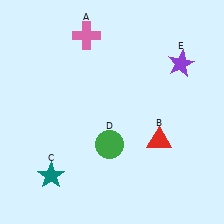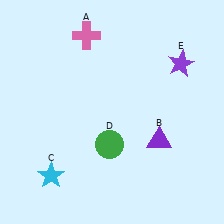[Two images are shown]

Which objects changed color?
B changed from red to purple. C changed from teal to cyan.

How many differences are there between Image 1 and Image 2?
There are 2 differences between the two images.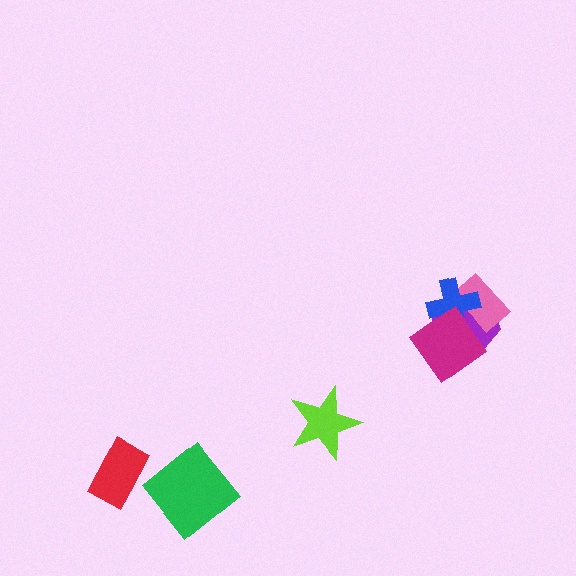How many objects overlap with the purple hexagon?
3 objects overlap with the purple hexagon.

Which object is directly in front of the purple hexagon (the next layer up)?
The pink rectangle is directly in front of the purple hexagon.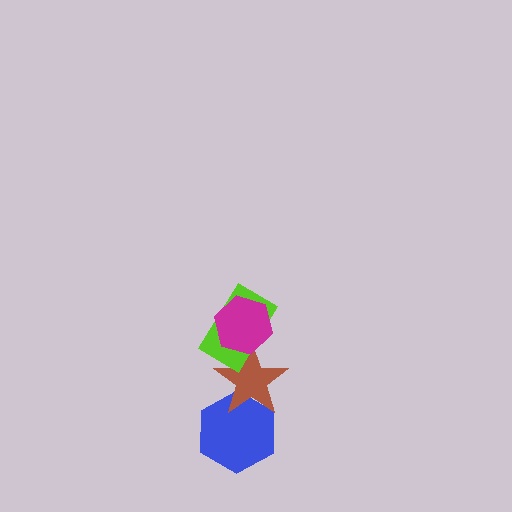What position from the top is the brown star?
The brown star is 3rd from the top.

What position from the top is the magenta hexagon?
The magenta hexagon is 1st from the top.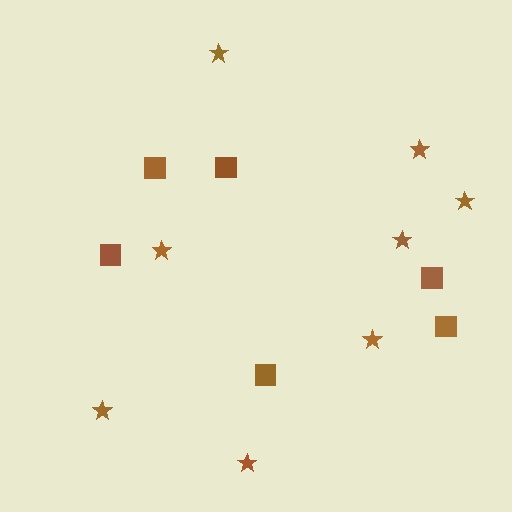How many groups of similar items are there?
There are 2 groups: one group of stars (8) and one group of squares (6).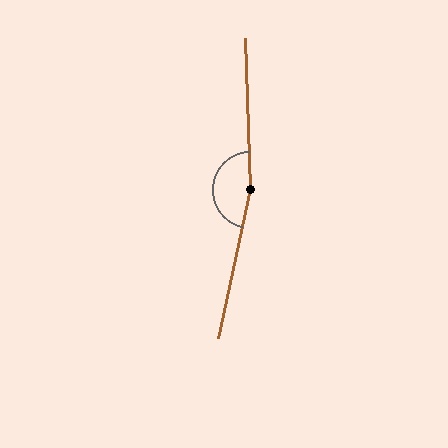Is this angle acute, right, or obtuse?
It is obtuse.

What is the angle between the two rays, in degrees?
Approximately 166 degrees.